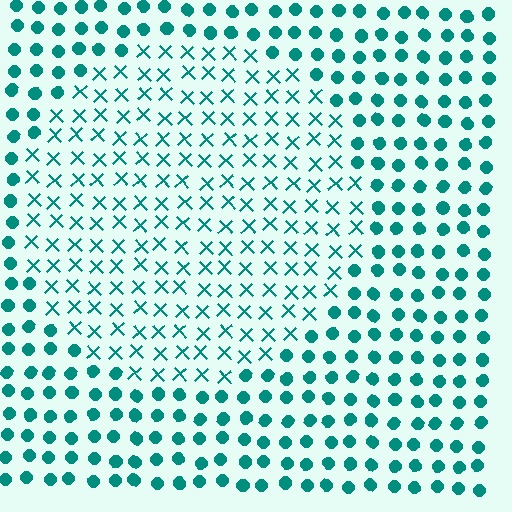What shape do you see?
I see a circle.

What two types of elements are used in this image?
The image uses X marks inside the circle region and circles outside it.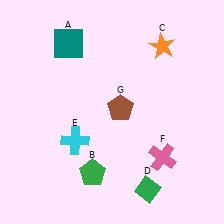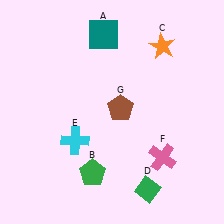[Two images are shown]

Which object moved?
The teal square (A) moved right.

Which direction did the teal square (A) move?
The teal square (A) moved right.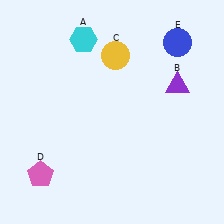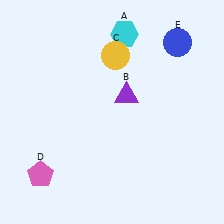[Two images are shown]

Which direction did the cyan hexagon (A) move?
The cyan hexagon (A) moved right.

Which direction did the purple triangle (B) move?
The purple triangle (B) moved left.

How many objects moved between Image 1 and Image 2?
2 objects moved between the two images.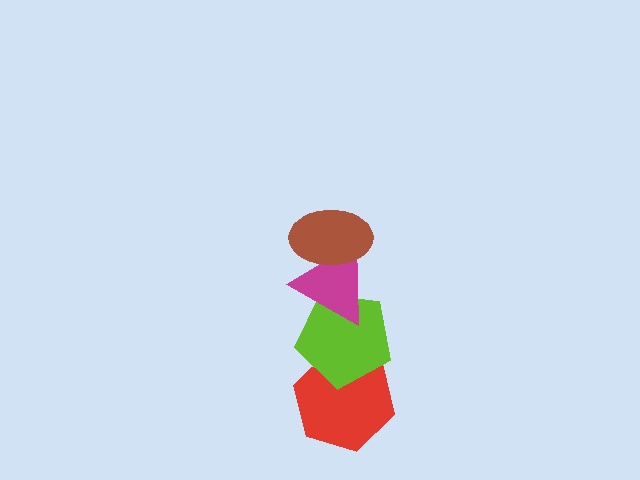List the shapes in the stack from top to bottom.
From top to bottom: the brown ellipse, the magenta triangle, the lime pentagon, the red hexagon.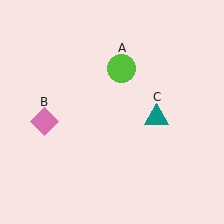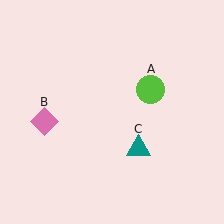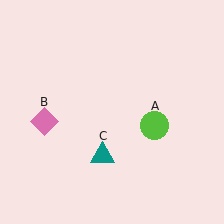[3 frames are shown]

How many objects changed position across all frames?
2 objects changed position: lime circle (object A), teal triangle (object C).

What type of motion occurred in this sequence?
The lime circle (object A), teal triangle (object C) rotated clockwise around the center of the scene.